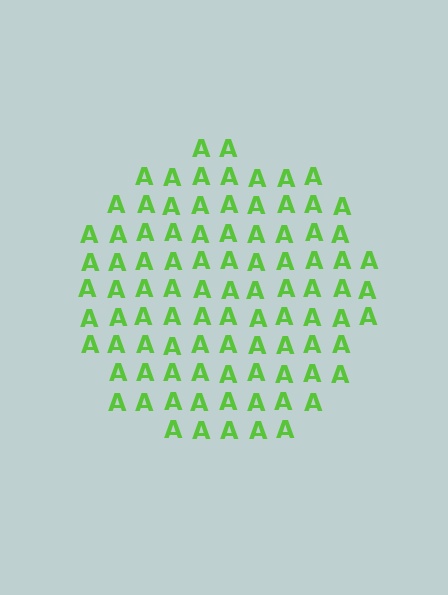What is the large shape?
The large shape is a circle.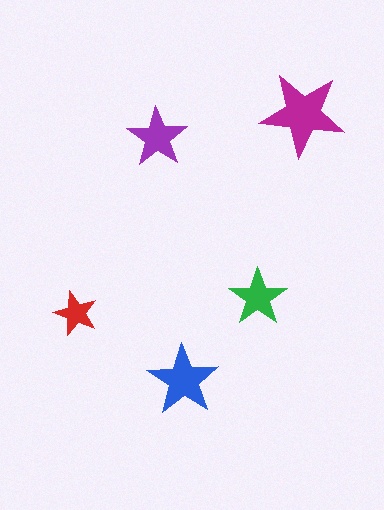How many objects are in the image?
There are 5 objects in the image.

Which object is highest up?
The magenta star is topmost.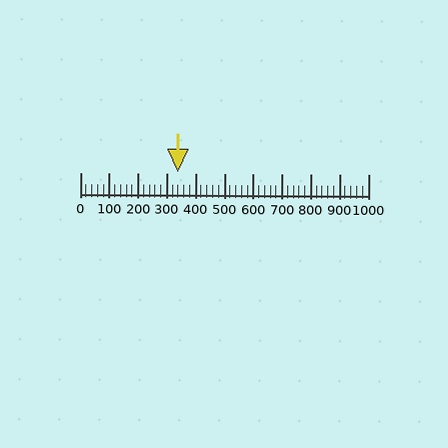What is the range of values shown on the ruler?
The ruler shows values from 0 to 1000.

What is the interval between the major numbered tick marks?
The major tick marks are spaced 100 units apart.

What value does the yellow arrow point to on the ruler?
The yellow arrow points to approximately 340.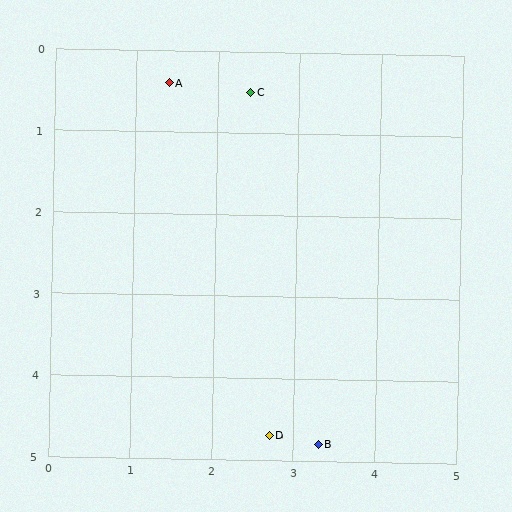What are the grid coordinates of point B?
Point B is at approximately (3.3, 4.8).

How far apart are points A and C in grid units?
Points A and C are about 1.0 grid units apart.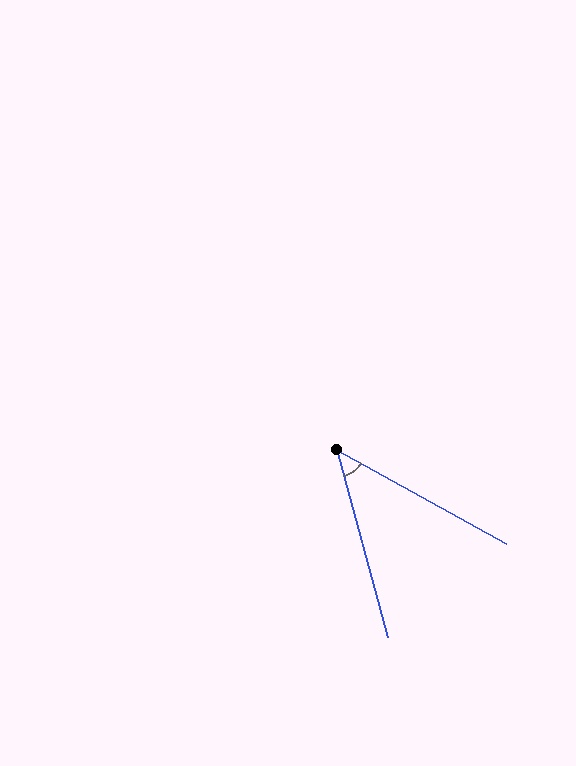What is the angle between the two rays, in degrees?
Approximately 46 degrees.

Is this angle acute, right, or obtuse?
It is acute.